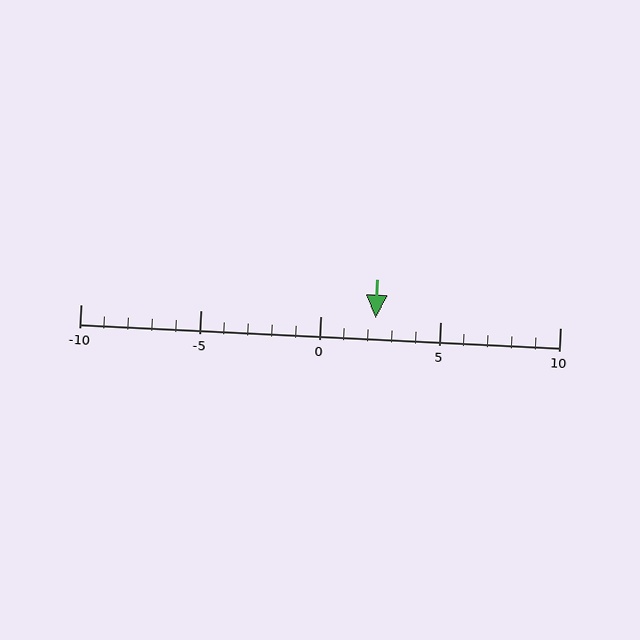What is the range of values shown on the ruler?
The ruler shows values from -10 to 10.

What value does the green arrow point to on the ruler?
The green arrow points to approximately 2.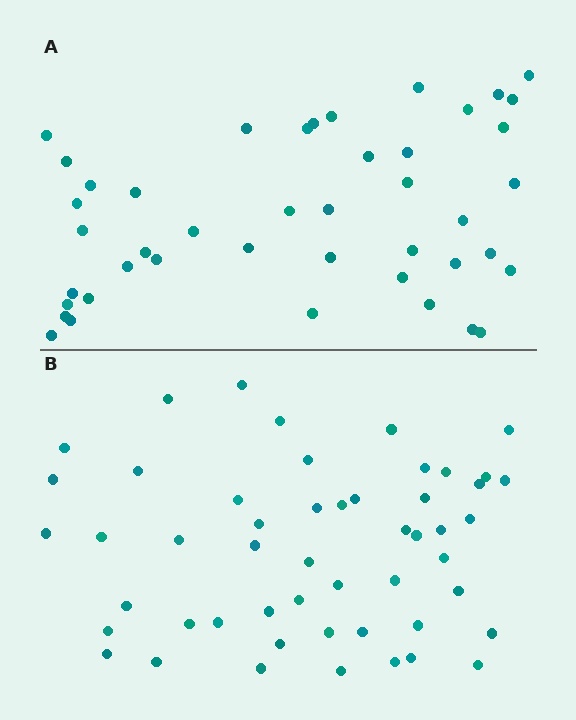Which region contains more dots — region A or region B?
Region B (the bottom region) has more dots.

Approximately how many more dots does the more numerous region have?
Region B has roughly 8 or so more dots than region A.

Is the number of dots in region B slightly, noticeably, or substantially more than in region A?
Region B has only slightly more — the two regions are fairly close. The ratio is roughly 1.2 to 1.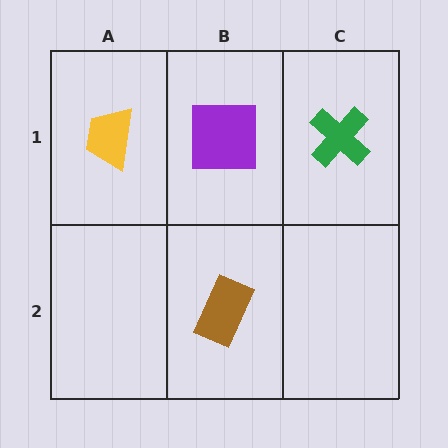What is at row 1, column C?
A green cross.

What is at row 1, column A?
A yellow trapezoid.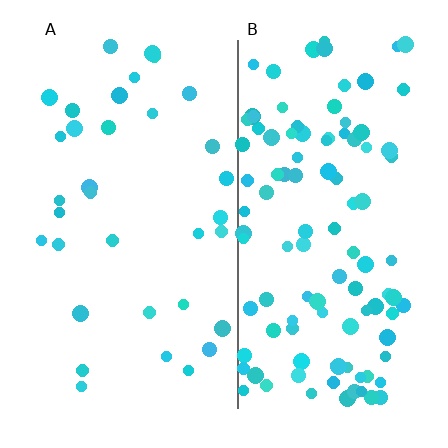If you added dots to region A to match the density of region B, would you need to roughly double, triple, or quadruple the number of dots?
Approximately triple.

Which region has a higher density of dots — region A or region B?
B (the right).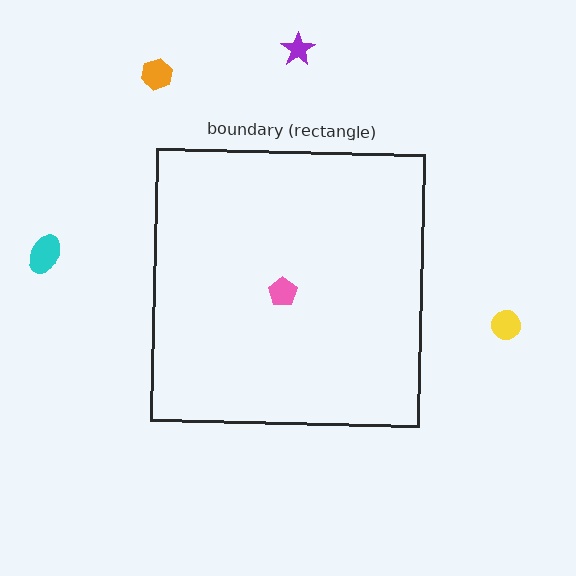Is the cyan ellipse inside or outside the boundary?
Outside.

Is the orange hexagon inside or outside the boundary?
Outside.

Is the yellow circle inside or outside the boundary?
Outside.